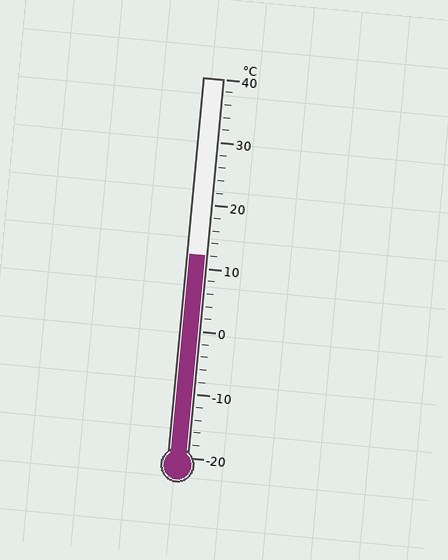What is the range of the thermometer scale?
The thermometer scale ranges from -20°C to 40°C.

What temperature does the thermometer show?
The thermometer shows approximately 12°C.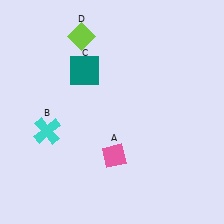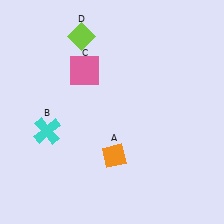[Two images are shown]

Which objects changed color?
A changed from pink to orange. C changed from teal to pink.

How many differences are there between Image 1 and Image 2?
There are 2 differences between the two images.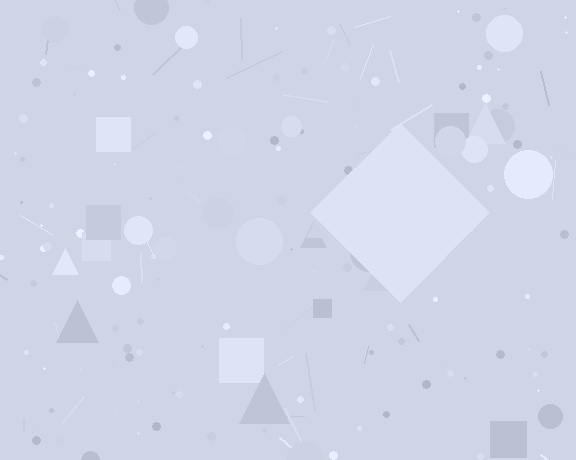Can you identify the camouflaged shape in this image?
The camouflaged shape is a diamond.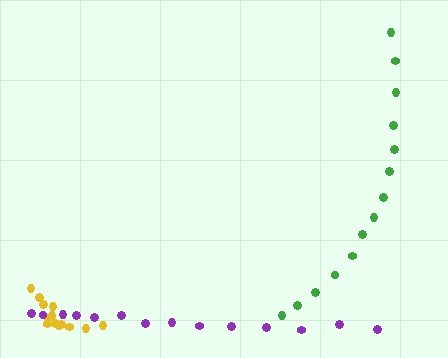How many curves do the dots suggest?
There are 3 distinct paths.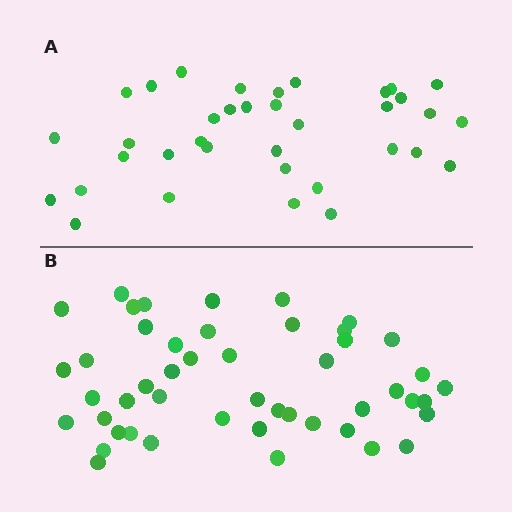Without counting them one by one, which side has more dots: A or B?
Region B (the bottom region) has more dots.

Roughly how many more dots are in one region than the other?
Region B has roughly 12 or so more dots than region A.